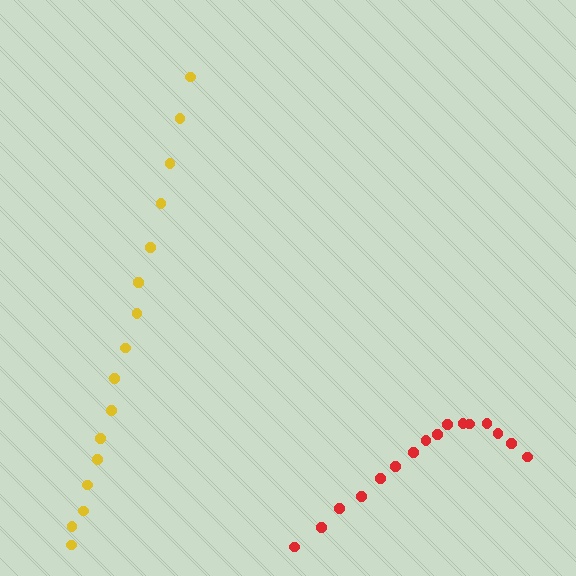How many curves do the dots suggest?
There are 2 distinct paths.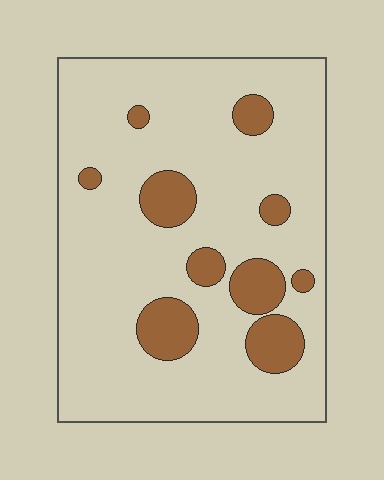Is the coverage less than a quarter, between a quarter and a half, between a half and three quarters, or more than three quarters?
Less than a quarter.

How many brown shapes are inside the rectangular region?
10.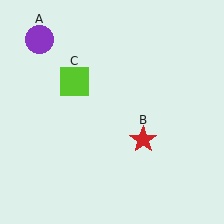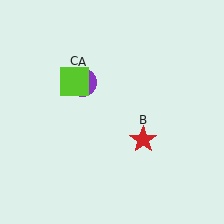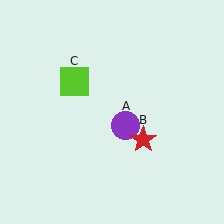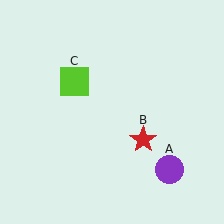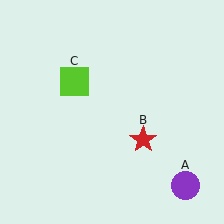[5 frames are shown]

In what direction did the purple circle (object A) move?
The purple circle (object A) moved down and to the right.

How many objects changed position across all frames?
1 object changed position: purple circle (object A).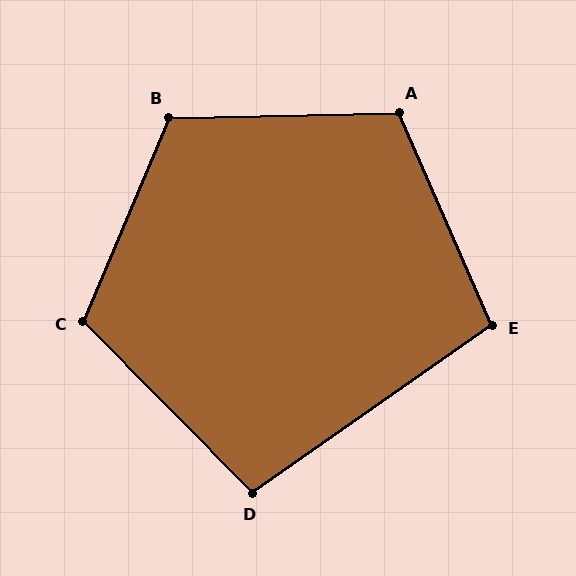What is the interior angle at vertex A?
Approximately 112 degrees (obtuse).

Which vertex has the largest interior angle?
B, at approximately 114 degrees.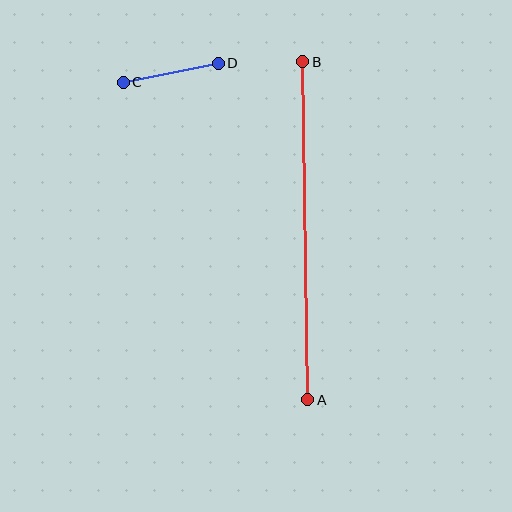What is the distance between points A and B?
The distance is approximately 338 pixels.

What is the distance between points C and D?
The distance is approximately 97 pixels.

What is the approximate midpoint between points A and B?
The midpoint is at approximately (305, 231) pixels.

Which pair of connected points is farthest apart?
Points A and B are farthest apart.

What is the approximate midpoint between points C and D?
The midpoint is at approximately (171, 73) pixels.